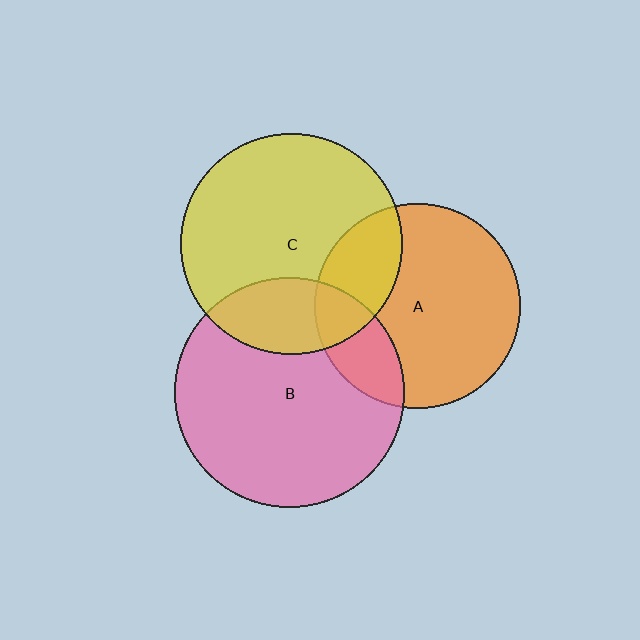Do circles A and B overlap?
Yes.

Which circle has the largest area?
Circle B (pink).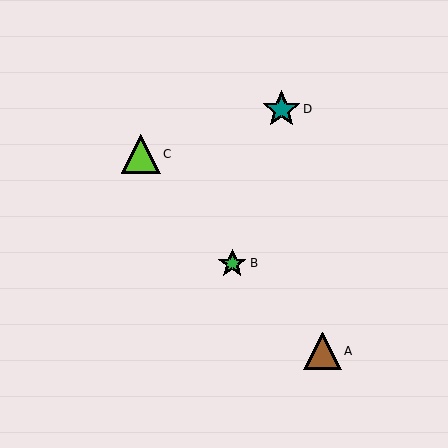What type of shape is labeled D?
Shape D is a teal star.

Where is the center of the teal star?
The center of the teal star is at (281, 109).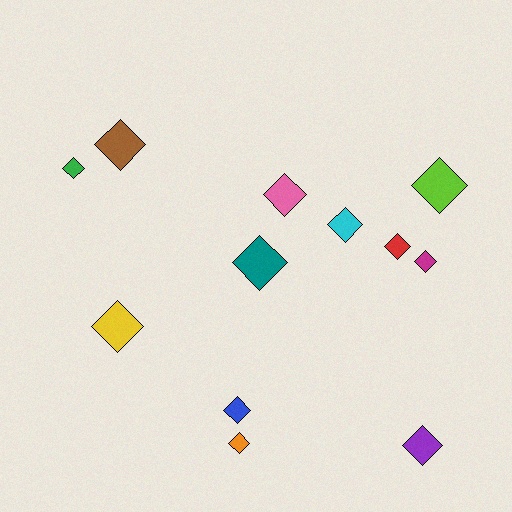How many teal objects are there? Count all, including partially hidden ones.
There is 1 teal object.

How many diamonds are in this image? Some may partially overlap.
There are 12 diamonds.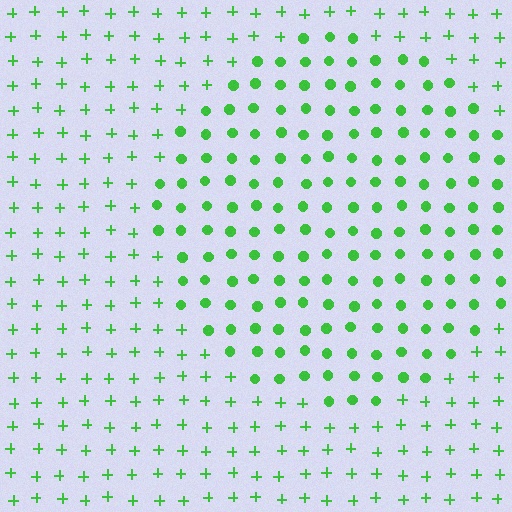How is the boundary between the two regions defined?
The boundary is defined by a change in element shape: circles inside vs. plus signs outside. All elements share the same color and spacing.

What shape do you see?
I see a circle.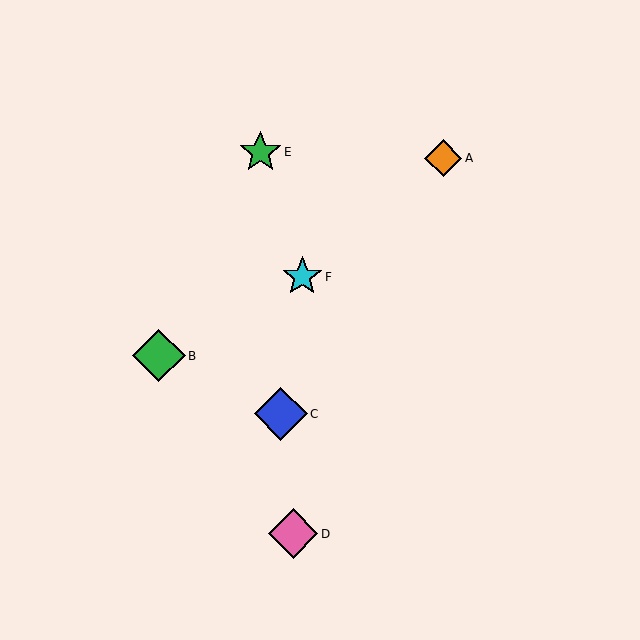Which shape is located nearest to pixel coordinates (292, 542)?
The pink diamond (labeled D) at (293, 534) is nearest to that location.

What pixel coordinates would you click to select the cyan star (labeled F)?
Click at (302, 277) to select the cyan star F.